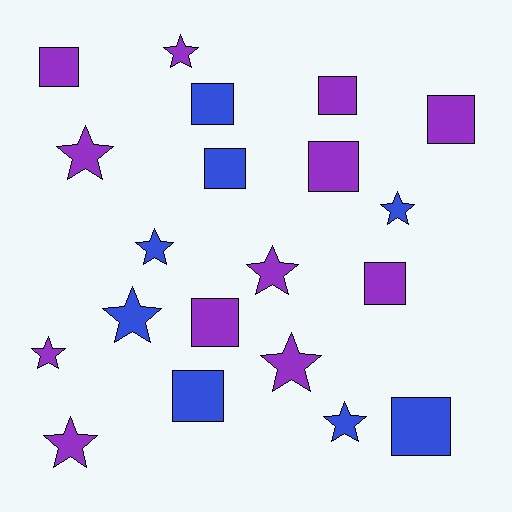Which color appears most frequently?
Purple, with 12 objects.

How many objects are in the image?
There are 20 objects.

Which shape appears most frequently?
Star, with 10 objects.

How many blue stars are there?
There are 4 blue stars.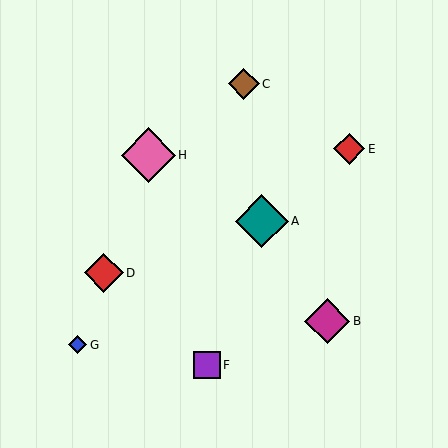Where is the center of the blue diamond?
The center of the blue diamond is at (78, 345).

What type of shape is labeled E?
Shape E is a red diamond.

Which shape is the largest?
The pink diamond (labeled H) is the largest.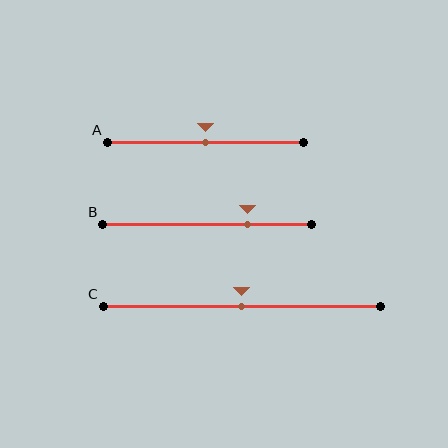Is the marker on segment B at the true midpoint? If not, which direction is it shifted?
No, the marker on segment B is shifted to the right by about 19% of the segment length.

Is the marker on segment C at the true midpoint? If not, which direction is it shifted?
Yes, the marker on segment C is at the true midpoint.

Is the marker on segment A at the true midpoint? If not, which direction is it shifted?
Yes, the marker on segment A is at the true midpoint.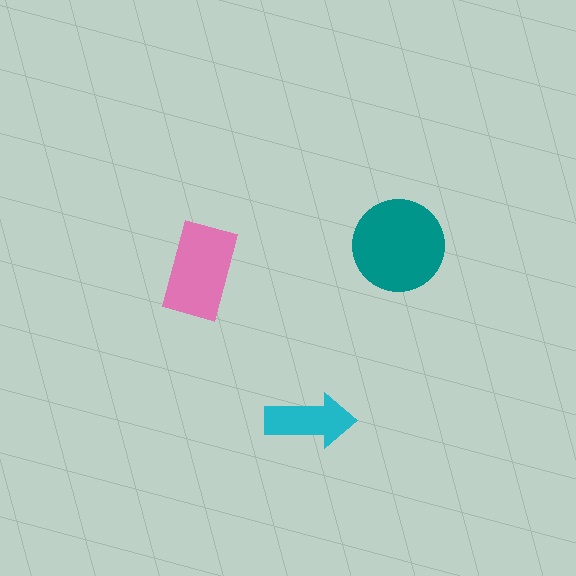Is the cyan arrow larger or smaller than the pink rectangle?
Smaller.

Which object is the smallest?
The cyan arrow.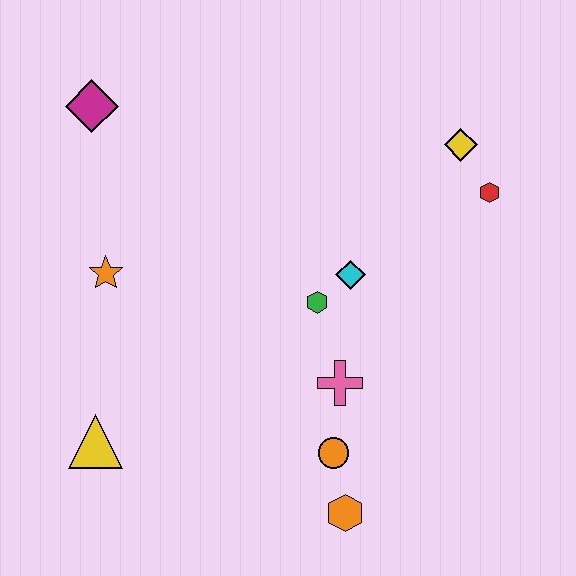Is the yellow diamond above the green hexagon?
Yes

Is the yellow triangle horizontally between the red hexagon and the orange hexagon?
No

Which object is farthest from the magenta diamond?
The orange hexagon is farthest from the magenta diamond.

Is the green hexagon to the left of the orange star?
No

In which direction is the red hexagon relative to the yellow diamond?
The red hexagon is below the yellow diamond.